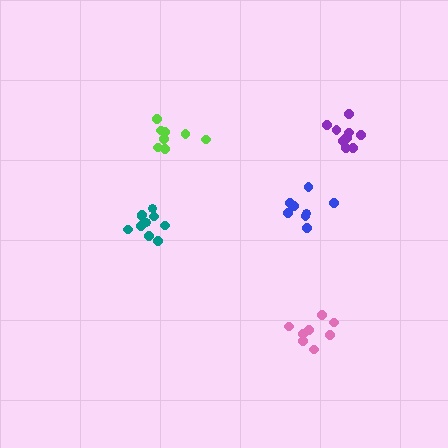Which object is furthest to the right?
The purple cluster is rightmost.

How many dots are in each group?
Group 1: 8 dots, Group 2: 8 dots, Group 3: 10 dots, Group 4: 10 dots, Group 5: 8 dots (44 total).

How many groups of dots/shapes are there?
There are 5 groups.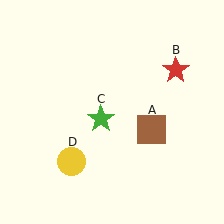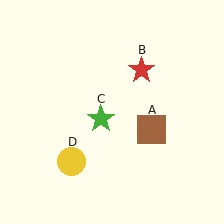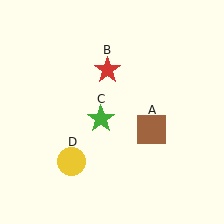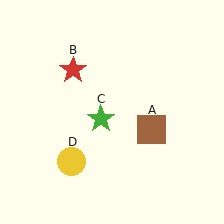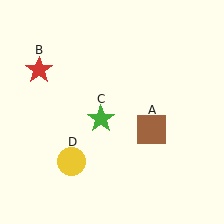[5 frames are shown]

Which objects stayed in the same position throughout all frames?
Brown square (object A) and green star (object C) and yellow circle (object D) remained stationary.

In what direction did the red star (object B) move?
The red star (object B) moved left.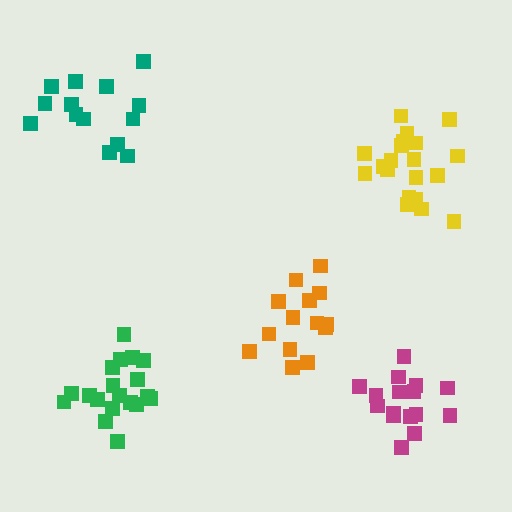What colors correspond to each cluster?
The clusters are colored: teal, yellow, orange, green, magenta.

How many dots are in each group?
Group 1: 14 dots, Group 2: 20 dots, Group 3: 14 dots, Group 4: 19 dots, Group 5: 16 dots (83 total).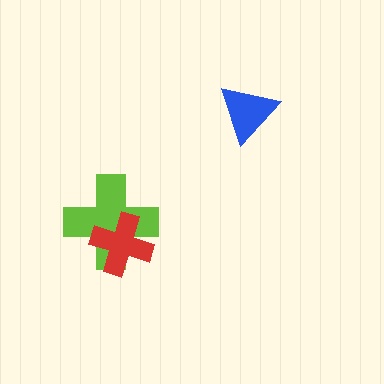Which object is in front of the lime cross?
The red cross is in front of the lime cross.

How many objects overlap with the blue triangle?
0 objects overlap with the blue triangle.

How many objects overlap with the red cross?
1 object overlaps with the red cross.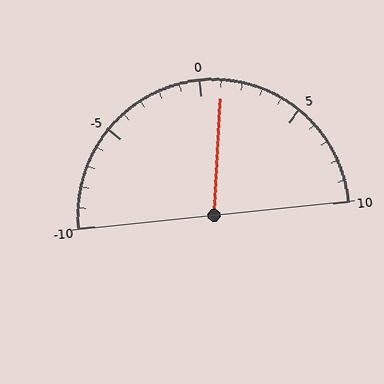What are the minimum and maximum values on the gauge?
The gauge ranges from -10 to 10.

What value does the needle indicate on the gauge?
The needle indicates approximately 1.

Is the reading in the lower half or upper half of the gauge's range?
The reading is in the upper half of the range (-10 to 10).